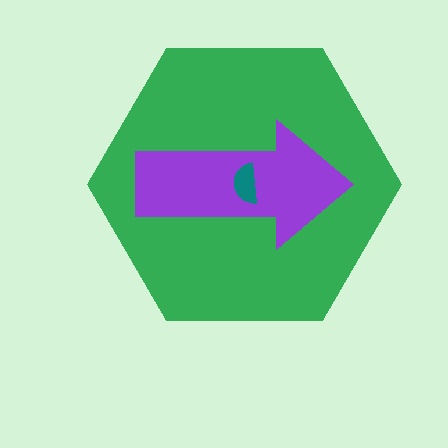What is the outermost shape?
The green hexagon.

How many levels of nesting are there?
3.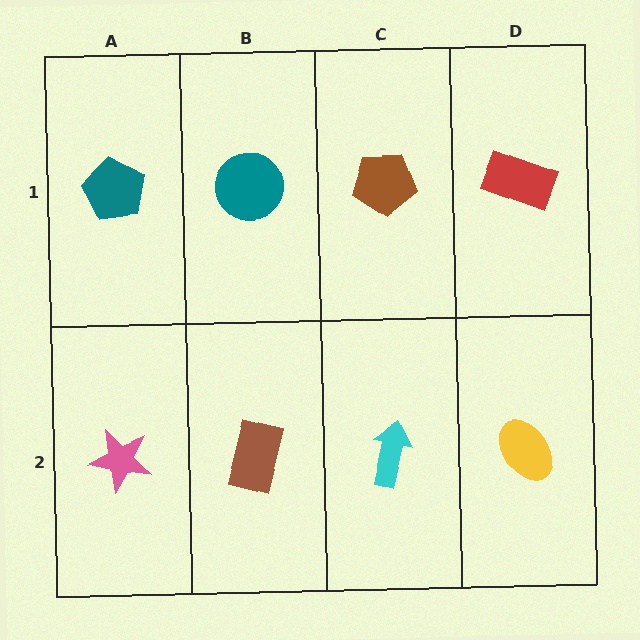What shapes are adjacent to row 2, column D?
A red rectangle (row 1, column D), a cyan arrow (row 2, column C).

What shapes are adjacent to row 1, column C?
A cyan arrow (row 2, column C), a teal circle (row 1, column B), a red rectangle (row 1, column D).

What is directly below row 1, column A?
A pink star.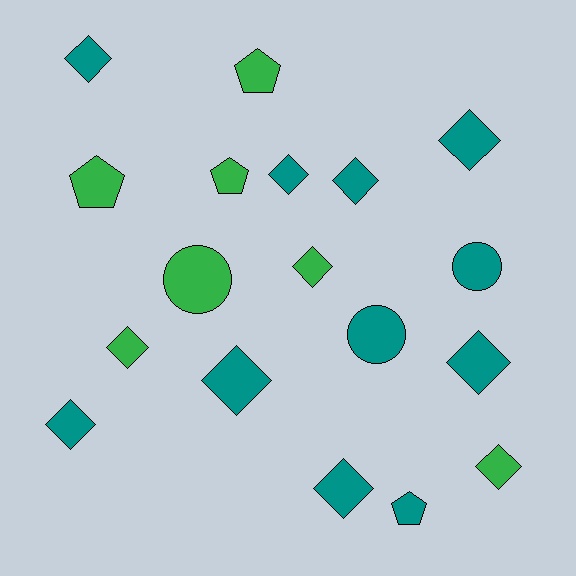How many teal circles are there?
There are 2 teal circles.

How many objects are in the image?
There are 18 objects.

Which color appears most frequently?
Teal, with 11 objects.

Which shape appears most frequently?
Diamond, with 11 objects.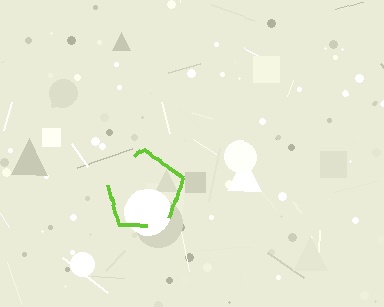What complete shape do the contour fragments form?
The contour fragments form a pentagon.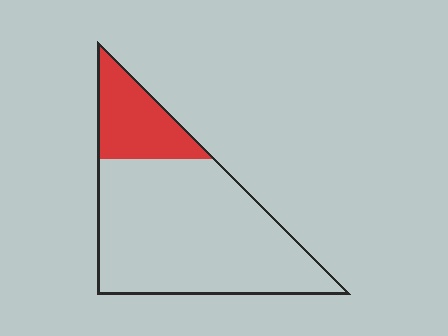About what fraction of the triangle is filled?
About one fifth (1/5).